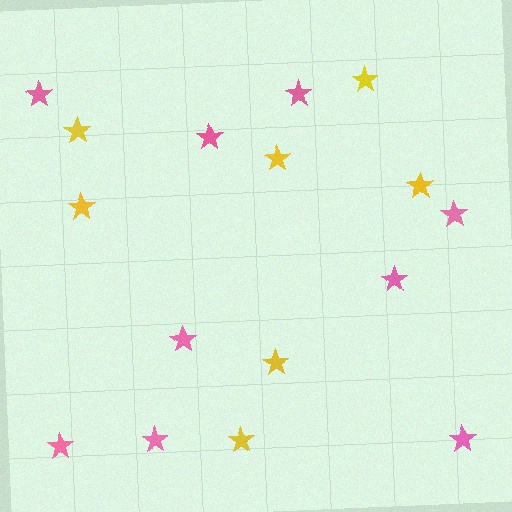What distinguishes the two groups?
There are 2 groups: one group of pink stars (9) and one group of yellow stars (7).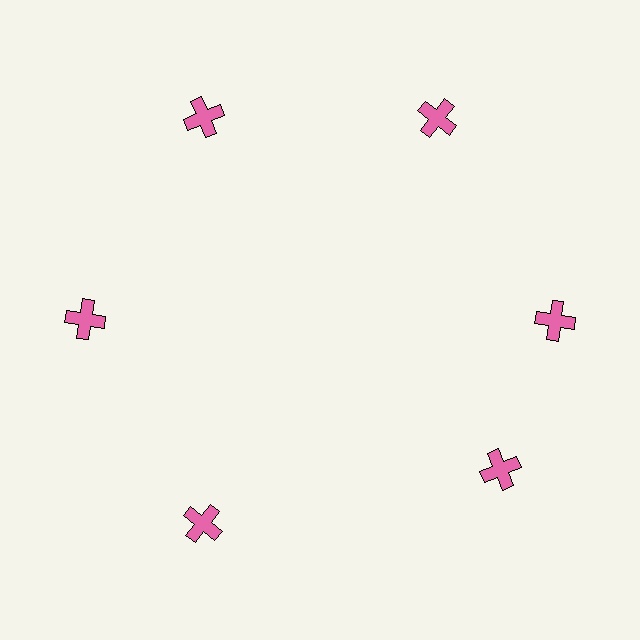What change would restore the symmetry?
The symmetry would be restored by rotating it back into even spacing with its neighbors so that all 6 crosses sit at equal angles and equal distance from the center.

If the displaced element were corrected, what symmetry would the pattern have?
It would have 6-fold rotational symmetry — the pattern would map onto itself every 60 degrees.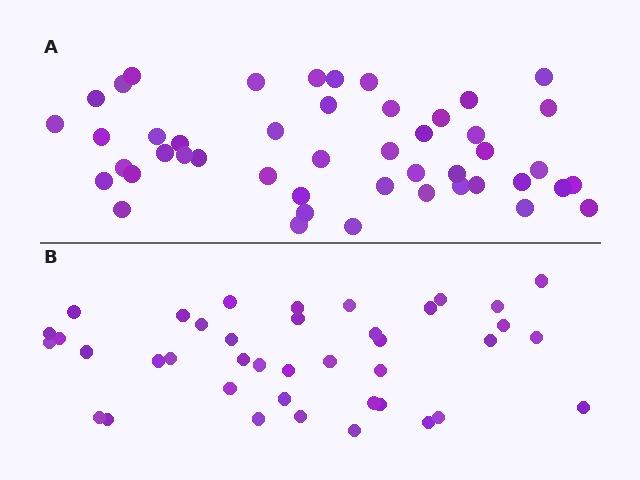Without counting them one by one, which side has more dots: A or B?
Region A (the top region) has more dots.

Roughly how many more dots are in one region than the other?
Region A has roughly 8 or so more dots than region B.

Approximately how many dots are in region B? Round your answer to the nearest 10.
About 40 dots.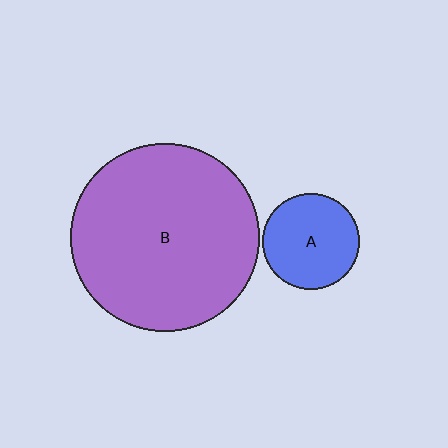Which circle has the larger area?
Circle B (purple).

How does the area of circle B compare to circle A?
Approximately 3.8 times.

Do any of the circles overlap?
No, none of the circles overlap.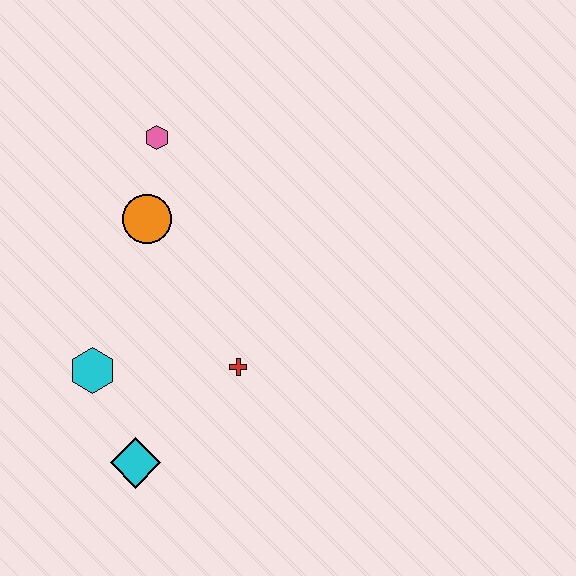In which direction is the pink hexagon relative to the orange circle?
The pink hexagon is above the orange circle.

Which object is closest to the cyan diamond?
The cyan hexagon is closest to the cyan diamond.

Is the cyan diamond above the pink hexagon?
No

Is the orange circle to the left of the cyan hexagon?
No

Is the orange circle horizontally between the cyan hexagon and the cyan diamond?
No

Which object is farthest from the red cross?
The pink hexagon is farthest from the red cross.